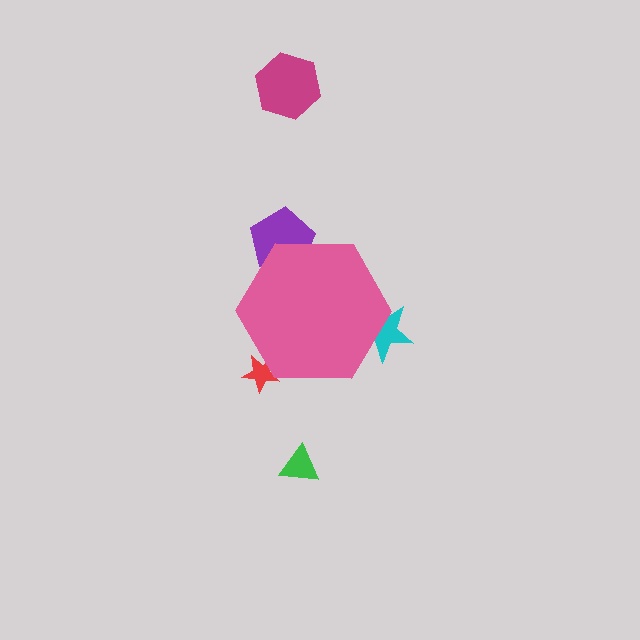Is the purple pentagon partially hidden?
Yes, the purple pentagon is partially hidden behind the pink hexagon.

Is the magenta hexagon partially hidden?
No, the magenta hexagon is fully visible.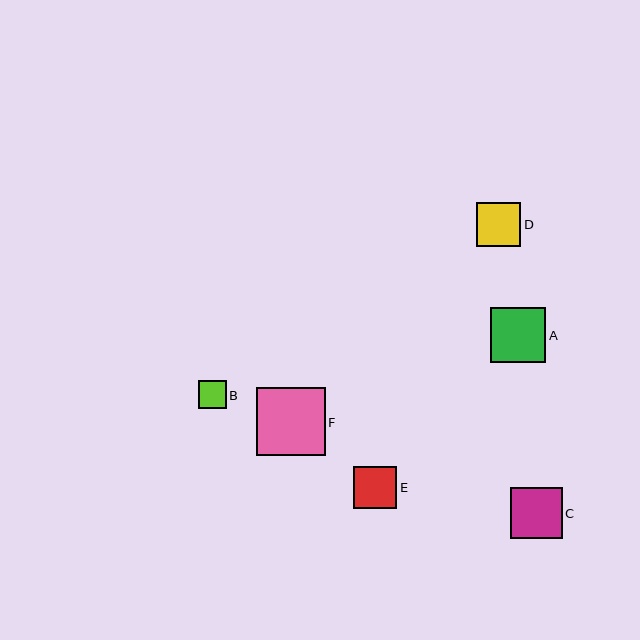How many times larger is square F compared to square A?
Square F is approximately 1.2 times the size of square A.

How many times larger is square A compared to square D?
Square A is approximately 1.2 times the size of square D.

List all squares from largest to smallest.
From largest to smallest: F, A, C, D, E, B.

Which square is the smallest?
Square B is the smallest with a size of approximately 28 pixels.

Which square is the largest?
Square F is the largest with a size of approximately 69 pixels.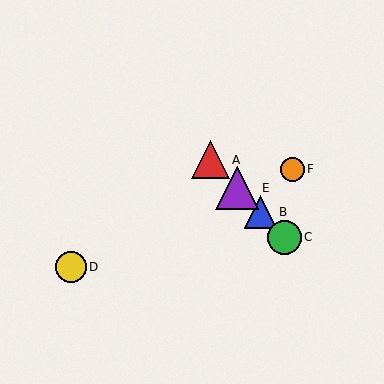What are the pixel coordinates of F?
Object F is at (293, 169).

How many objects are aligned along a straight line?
4 objects (A, B, C, E) are aligned along a straight line.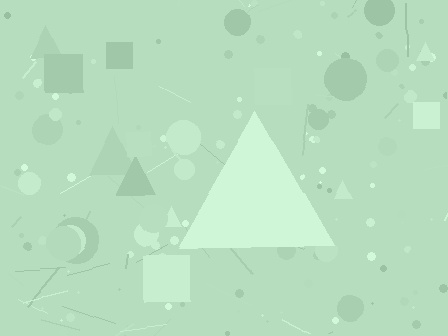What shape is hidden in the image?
A triangle is hidden in the image.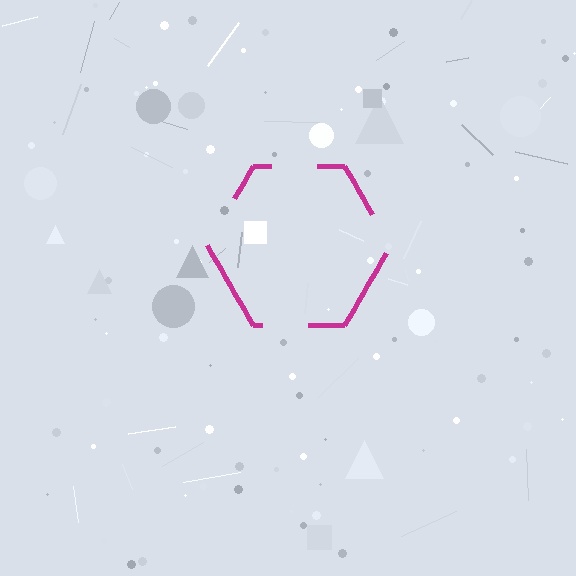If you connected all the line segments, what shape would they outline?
They would outline a hexagon.